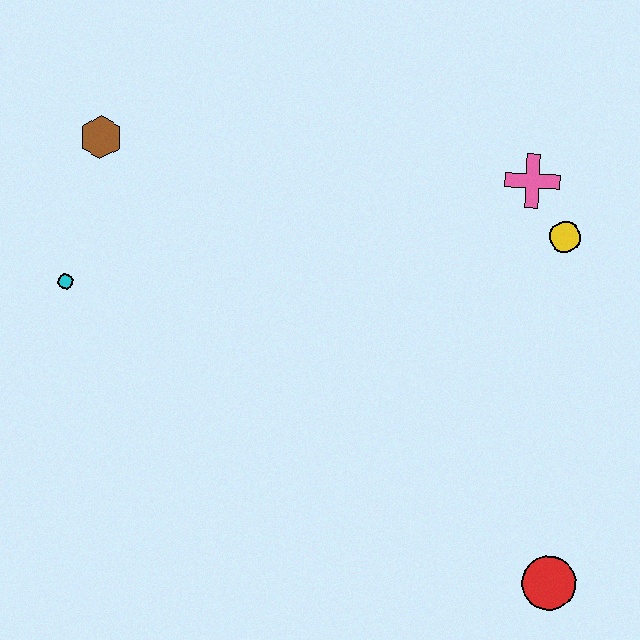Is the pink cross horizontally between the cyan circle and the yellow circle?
Yes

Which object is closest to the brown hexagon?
The cyan circle is closest to the brown hexagon.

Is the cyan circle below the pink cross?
Yes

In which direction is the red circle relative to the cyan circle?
The red circle is to the right of the cyan circle.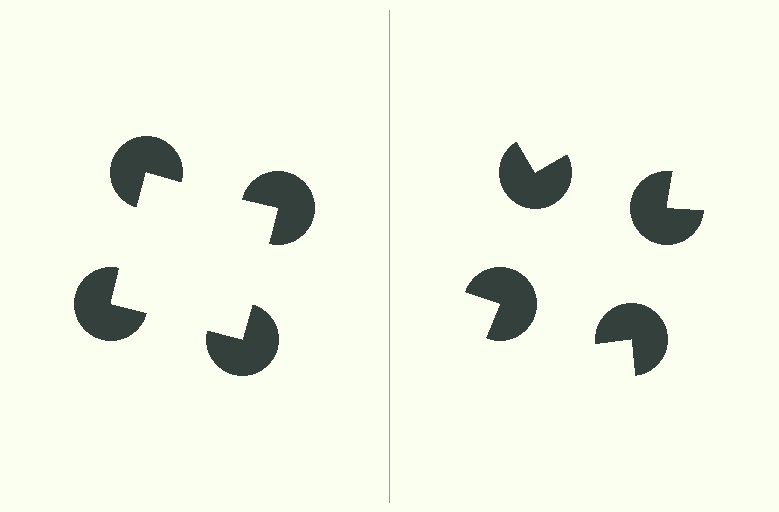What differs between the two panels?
The pac-man discs are positioned identically on both sides; only the wedge orientations differ. On the left they align to a square; on the right they are misaligned.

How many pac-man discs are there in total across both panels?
8 — 4 on each side.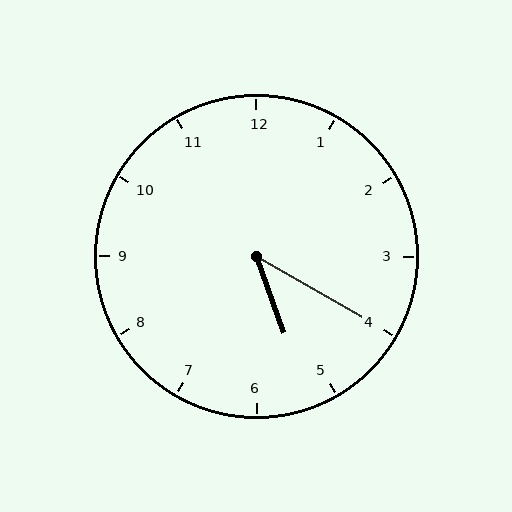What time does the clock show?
5:20.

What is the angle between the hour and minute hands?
Approximately 40 degrees.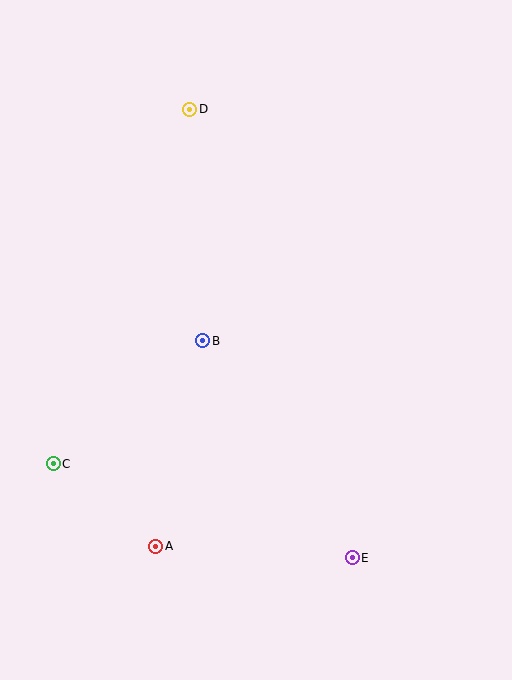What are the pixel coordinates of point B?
Point B is at (203, 341).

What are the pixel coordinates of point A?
Point A is at (156, 546).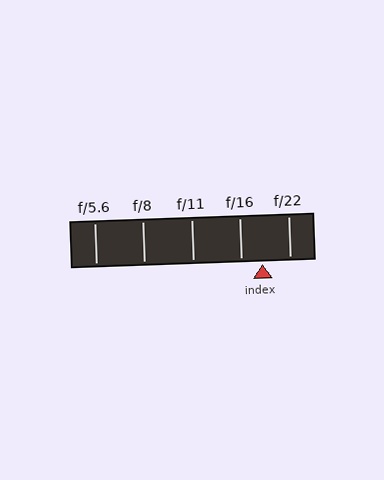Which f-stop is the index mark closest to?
The index mark is closest to f/16.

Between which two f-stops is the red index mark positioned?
The index mark is between f/16 and f/22.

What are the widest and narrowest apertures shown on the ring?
The widest aperture shown is f/5.6 and the narrowest is f/22.